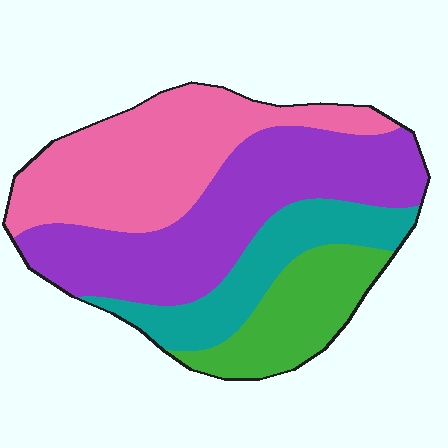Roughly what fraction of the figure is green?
Green covers 16% of the figure.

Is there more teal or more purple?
Purple.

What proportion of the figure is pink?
Pink takes up about one third (1/3) of the figure.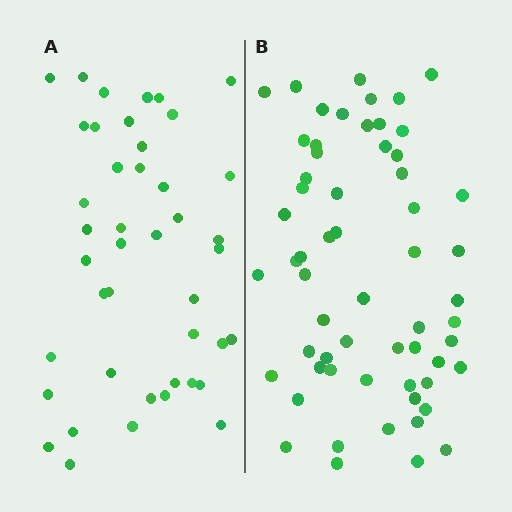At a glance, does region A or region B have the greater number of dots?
Region B (the right region) has more dots.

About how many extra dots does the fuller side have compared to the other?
Region B has approximately 15 more dots than region A.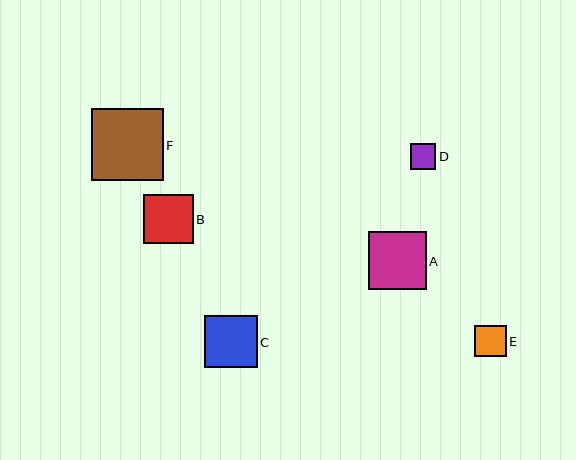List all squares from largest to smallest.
From largest to smallest: F, A, C, B, E, D.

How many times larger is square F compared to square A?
Square F is approximately 1.2 times the size of square A.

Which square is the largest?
Square F is the largest with a size of approximately 72 pixels.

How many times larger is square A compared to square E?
Square A is approximately 1.8 times the size of square E.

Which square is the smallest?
Square D is the smallest with a size of approximately 25 pixels.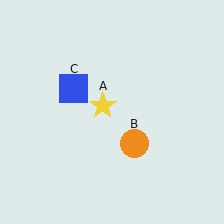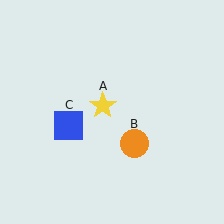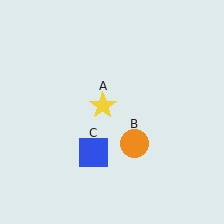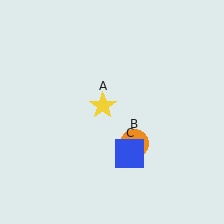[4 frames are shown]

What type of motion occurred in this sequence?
The blue square (object C) rotated counterclockwise around the center of the scene.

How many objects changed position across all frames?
1 object changed position: blue square (object C).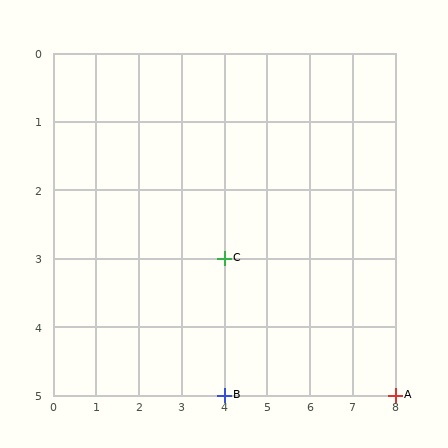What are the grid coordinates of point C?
Point C is at grid coordinates (4, 3).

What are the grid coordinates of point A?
Point A is at grid coordinates (8, 5).